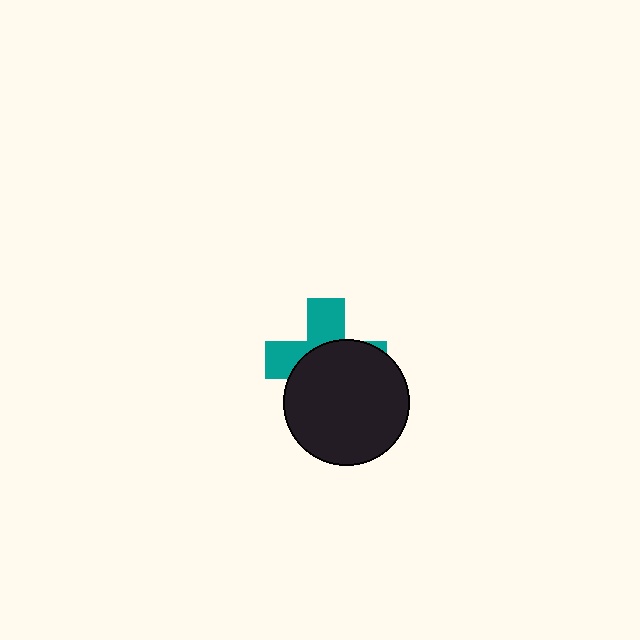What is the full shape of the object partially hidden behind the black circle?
The partially hidden object is a teal cross.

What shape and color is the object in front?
The object in front is a black circle.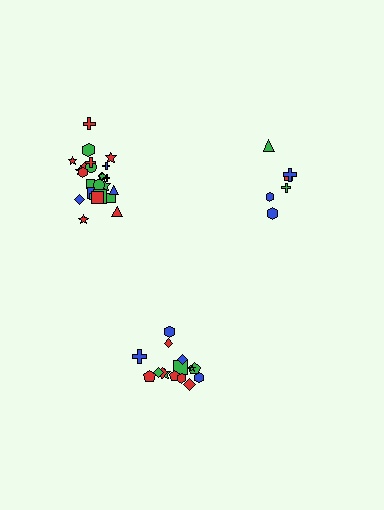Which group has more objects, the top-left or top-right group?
The top-left group.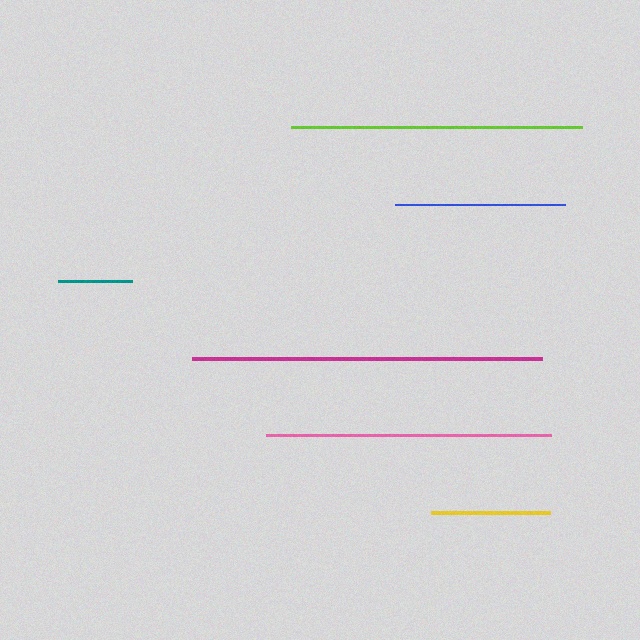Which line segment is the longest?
The magenta line is the longest at approximately 350 pixels.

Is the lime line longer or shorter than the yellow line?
The lime line is longer than the yellow line.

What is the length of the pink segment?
The pink segment is approximately 285 pixels long.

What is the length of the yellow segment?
The yellow segment is approximately 120 pixels long.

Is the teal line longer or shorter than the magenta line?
The magenta line is longer than the teal line.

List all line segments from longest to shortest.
From longest to shortest: magenta, lime, pink, blue, yellow, teal.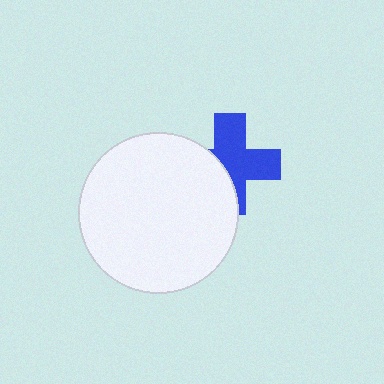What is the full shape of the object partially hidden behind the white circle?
The partially hidden object is a blue cross.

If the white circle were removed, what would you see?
You would see the complete blue cross.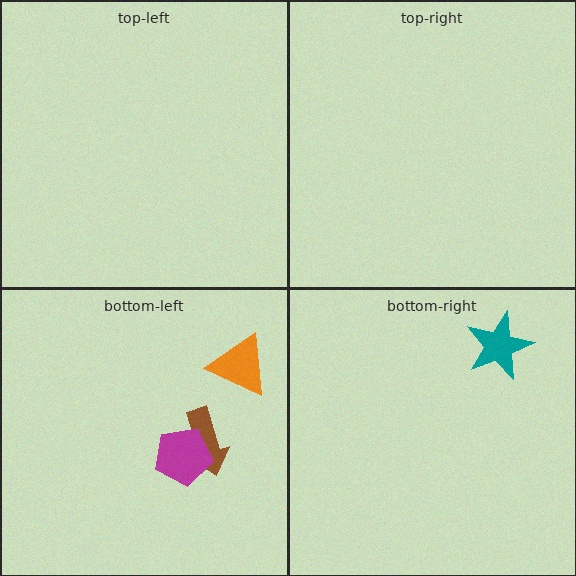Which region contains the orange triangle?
The bottom-left region.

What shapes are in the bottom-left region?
The orange triangle, the brown arrow, the magenta pentagon.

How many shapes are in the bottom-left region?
3.